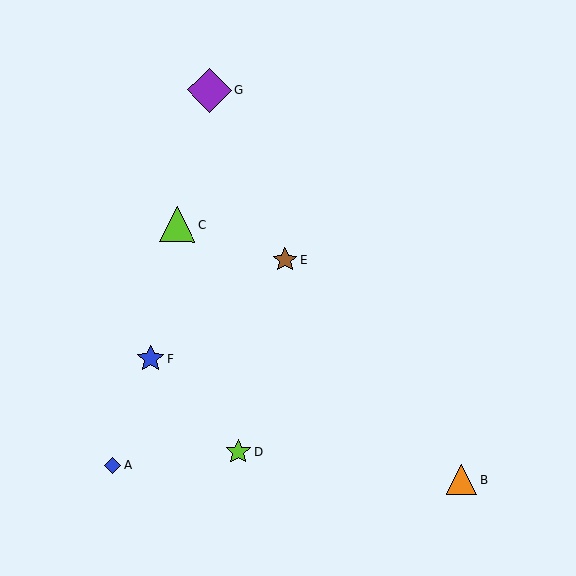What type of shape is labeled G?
Shape G is a purple diamond.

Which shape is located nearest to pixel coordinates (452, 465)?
The orange triangle (labeled B) at (462, 480) is nearest to that location.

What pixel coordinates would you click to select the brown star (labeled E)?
Click at (285, 260) to select the brown star E.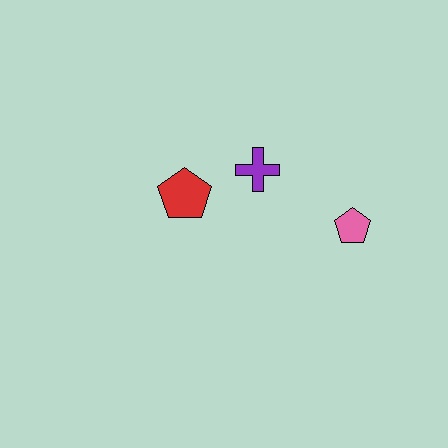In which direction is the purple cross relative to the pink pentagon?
The purple cross is to the left of the pink pentagon.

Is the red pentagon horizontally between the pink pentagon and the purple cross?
No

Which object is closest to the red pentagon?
The purple cross is closest to the red pentagon.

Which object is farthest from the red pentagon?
The pink pentagon is farthest from the red pentagon.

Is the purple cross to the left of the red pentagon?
No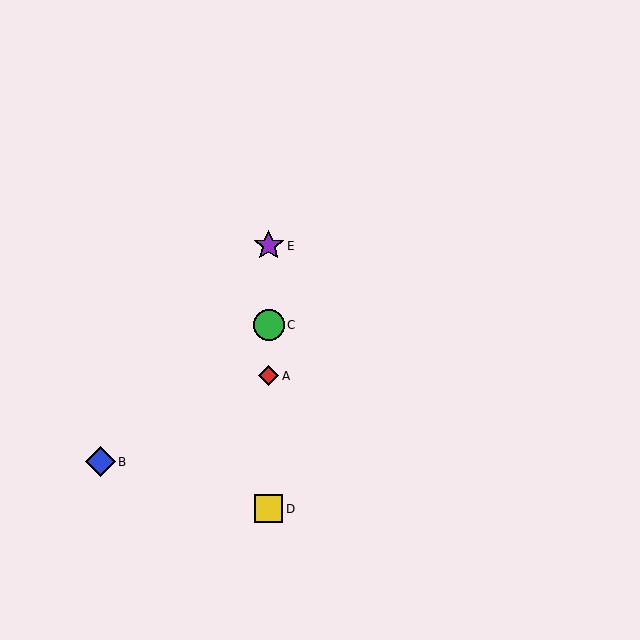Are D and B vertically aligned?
No, D is at x≈269 and B is at x≈100.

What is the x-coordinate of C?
Object C is at x≈269.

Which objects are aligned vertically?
Objects A, C, D, E are aligned vertically.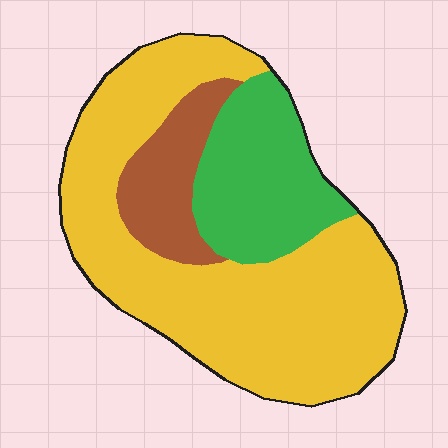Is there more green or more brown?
Green.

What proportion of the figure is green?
Green covers roughly 25% of the figure.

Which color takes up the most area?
Yellow, at roughly 65%.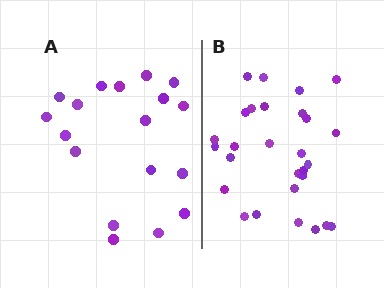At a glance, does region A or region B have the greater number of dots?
Region B (the right region) has more dots.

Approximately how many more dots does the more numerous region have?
Region B has roughly 10 or so more dots than region A.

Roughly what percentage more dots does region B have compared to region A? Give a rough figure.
About 55% more.